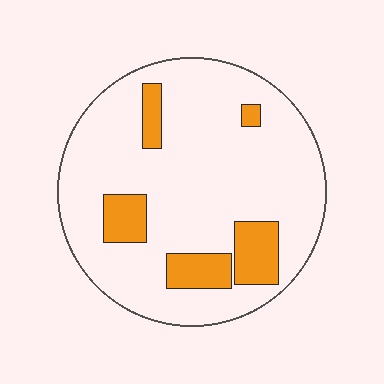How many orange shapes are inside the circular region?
5.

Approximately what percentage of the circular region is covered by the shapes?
Approximately 15%.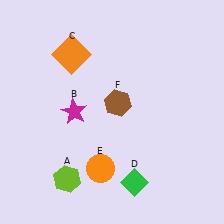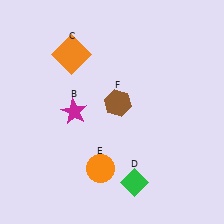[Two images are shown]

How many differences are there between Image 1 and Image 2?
There is 1 difference between the two images.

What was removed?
The lime hexagon (A) was removed in Image 2.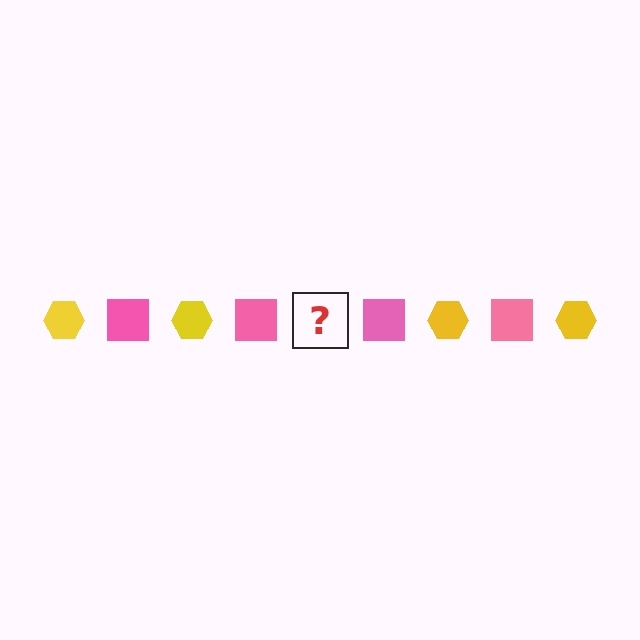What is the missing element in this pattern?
The missing element is a yellow hexagon.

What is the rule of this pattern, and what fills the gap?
The rule is that the pattern alternates between yellow hexagon and pink square. The gap should be filled with a yellow hexagon.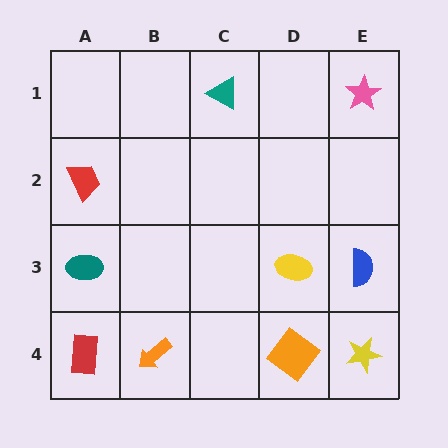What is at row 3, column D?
A yellow ellipse.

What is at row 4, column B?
An orange arrow.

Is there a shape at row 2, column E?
No, that cell is empty.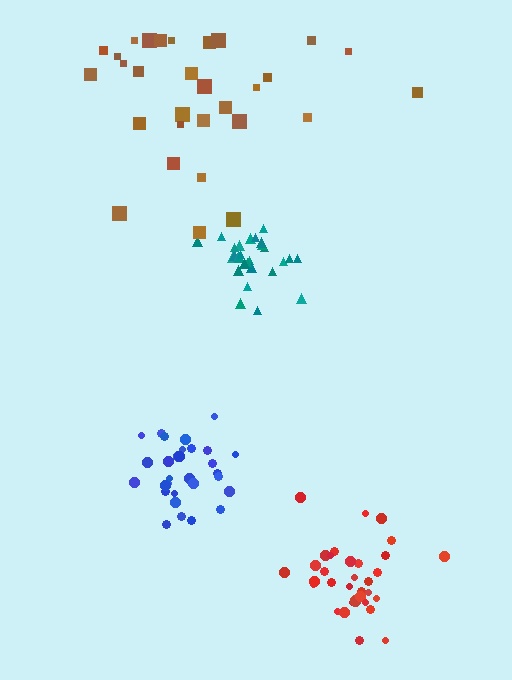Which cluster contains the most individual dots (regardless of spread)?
Red (34).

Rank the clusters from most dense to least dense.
teal, blue, red, brown.